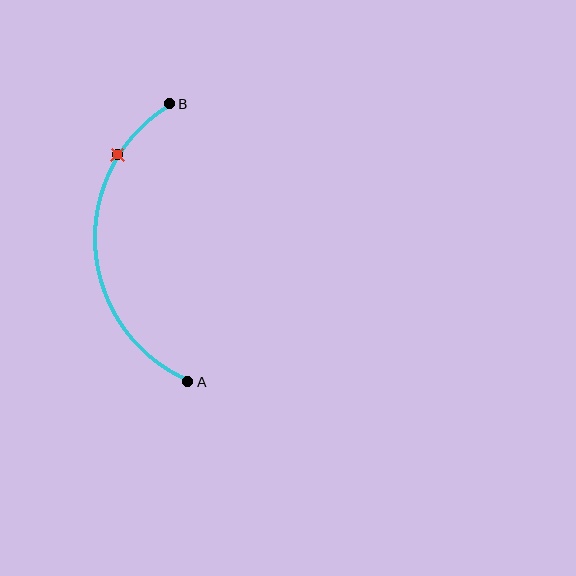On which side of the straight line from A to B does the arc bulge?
The arc bulges to the left of the straight line connecting A and B.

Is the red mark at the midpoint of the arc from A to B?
No. The red mark lies on the arc but is closer to endpoint B. The arc midpoint would be at the point on the curve equidistant along the arc from both A and B.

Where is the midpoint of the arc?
The arc midpoint is the point on the curve farthest from the straight line joining A and B. It sits to the left of that line.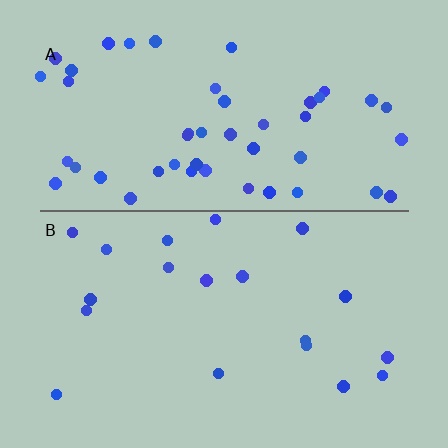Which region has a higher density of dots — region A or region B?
A (the top).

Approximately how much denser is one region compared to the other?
Approximately 2.5× — region A over region B.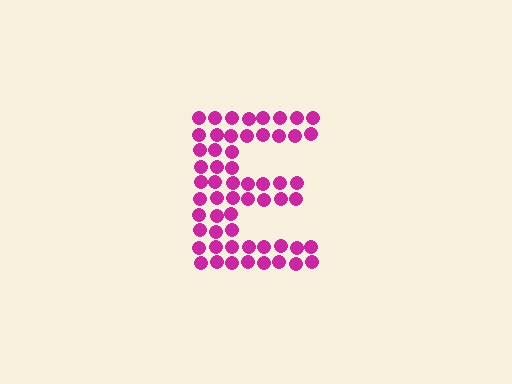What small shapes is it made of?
It is made of small circles.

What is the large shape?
The large shape is the letter E.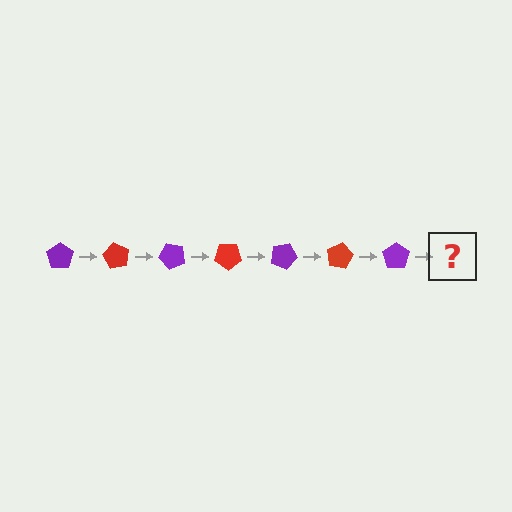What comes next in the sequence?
The next element should be a red pentagon, rotated 420 degrees from the start.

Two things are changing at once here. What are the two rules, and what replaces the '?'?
The two rules are that it rotates 60 degrees each step and the color cycles through purple and red. The '?' should be a red pentagon, rotated 420 degrees from the start.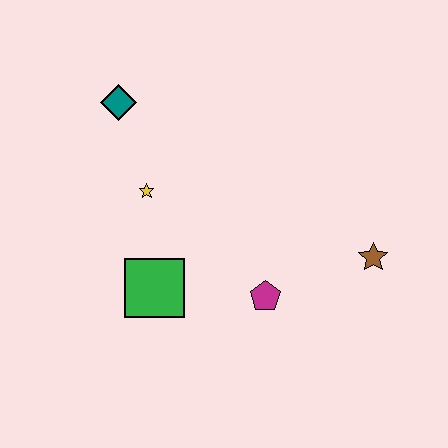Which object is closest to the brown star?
The magenta pentagon is closest to the brown star.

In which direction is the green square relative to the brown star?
The green square is to the left of the brown star.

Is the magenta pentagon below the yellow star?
Yes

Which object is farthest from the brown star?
The teal diamond is farthest from the brown star.